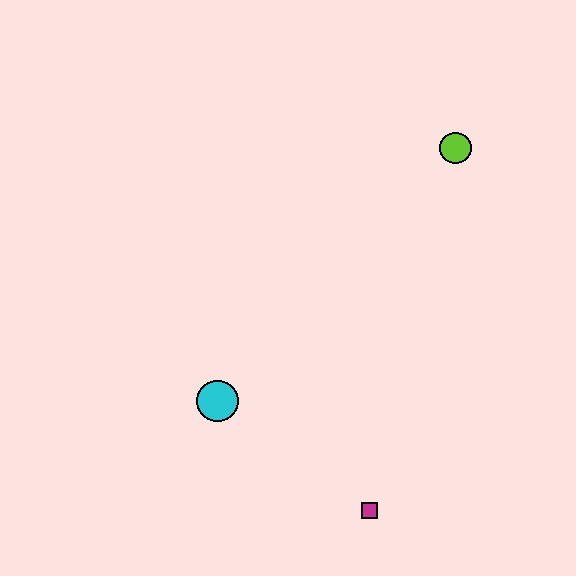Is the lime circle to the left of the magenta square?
No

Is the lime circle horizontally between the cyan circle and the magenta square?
No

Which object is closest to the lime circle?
The cyan circle is closest to the lime circle.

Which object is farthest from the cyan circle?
The lime circle is farthest from the cyan circle.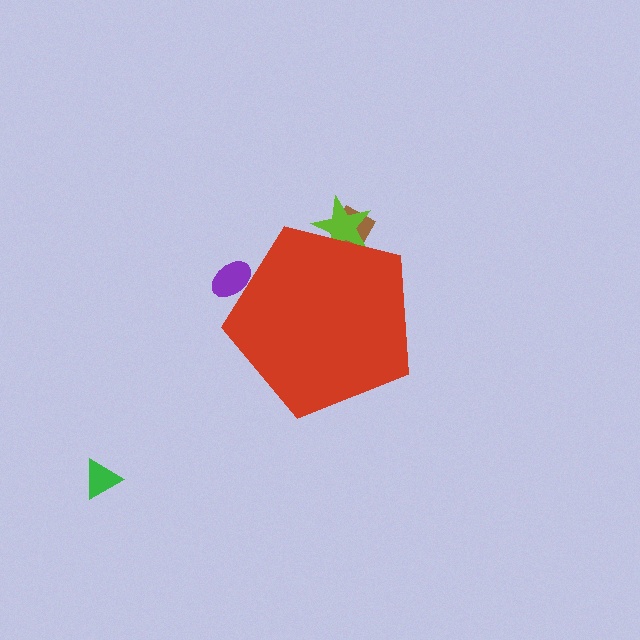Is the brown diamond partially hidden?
Yes, the brown diamond is partially hidden behind the red pentagon.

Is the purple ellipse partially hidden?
Yes, the purple ellipse is partially hidden behind the red pentagon.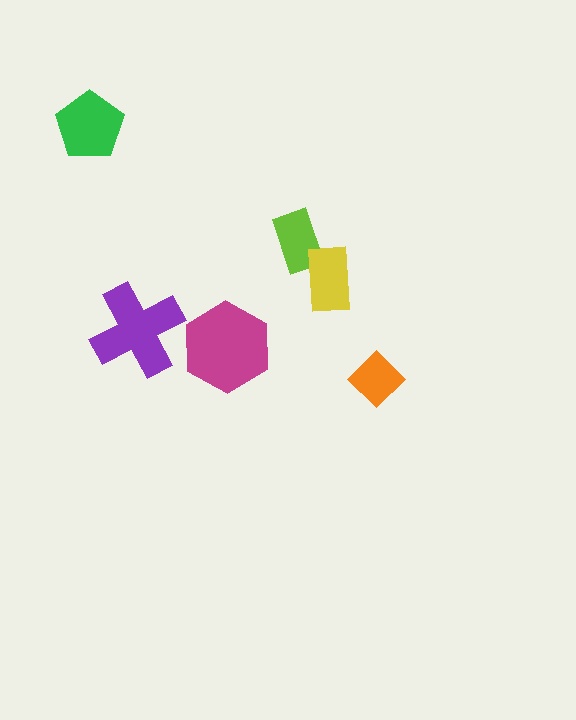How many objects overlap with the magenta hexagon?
0 objects overlap with the magenta hexagon.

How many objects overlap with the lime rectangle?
1 object overlaps with the lime rectangle.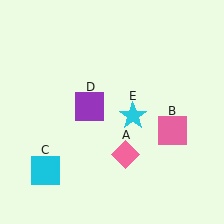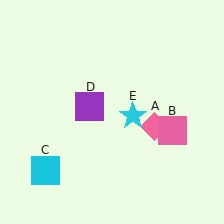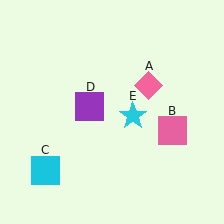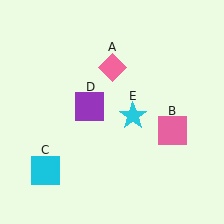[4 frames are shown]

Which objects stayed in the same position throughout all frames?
Pink square (object B) and cyan square (object C) and purple square (object D) and cyan star (object E) remained stationary.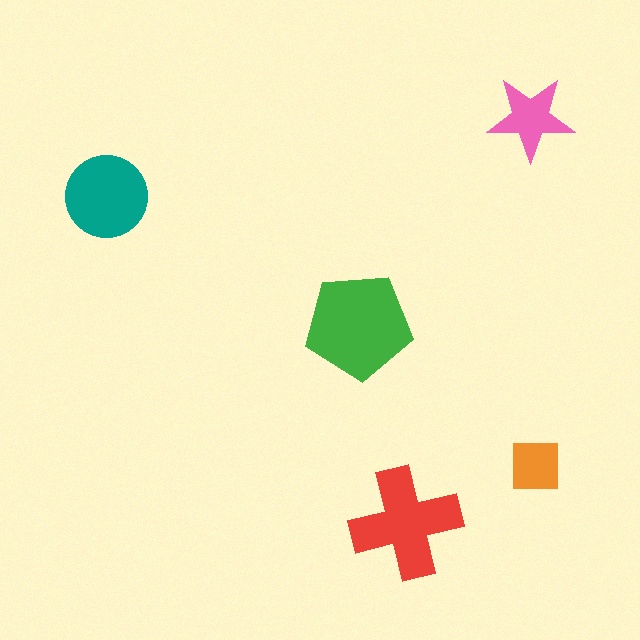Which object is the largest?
The green pentagon.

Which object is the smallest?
The orange square.